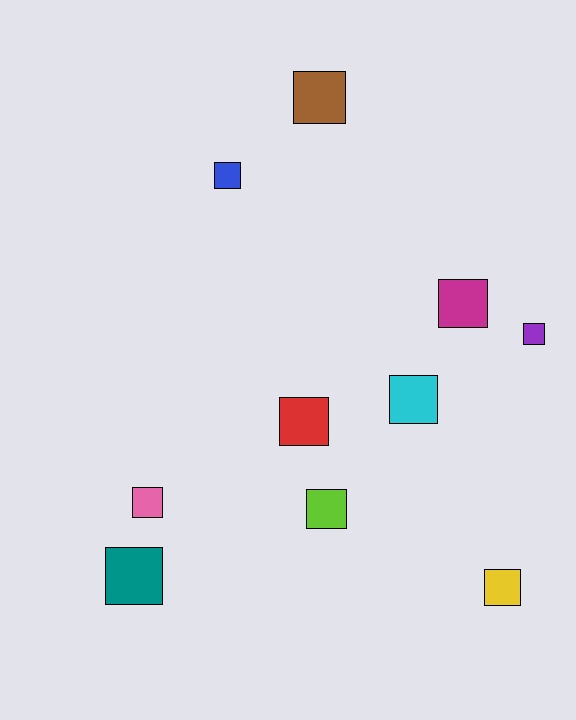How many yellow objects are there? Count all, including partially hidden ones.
There is 1 yellow object.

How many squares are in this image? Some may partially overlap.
There are 10 squares.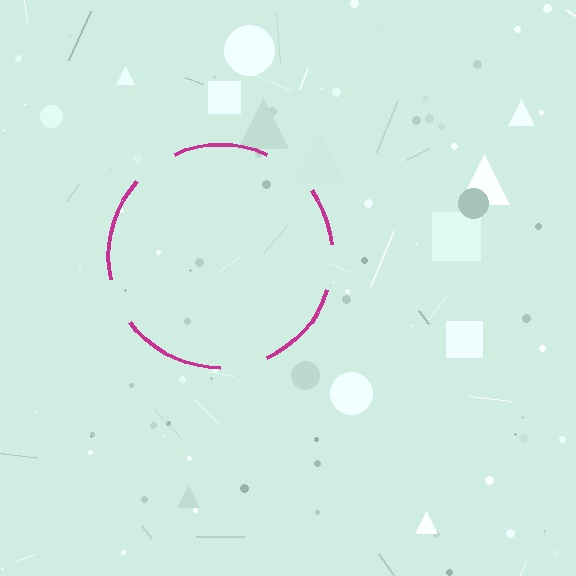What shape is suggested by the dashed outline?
The dashed outline suggests a circle.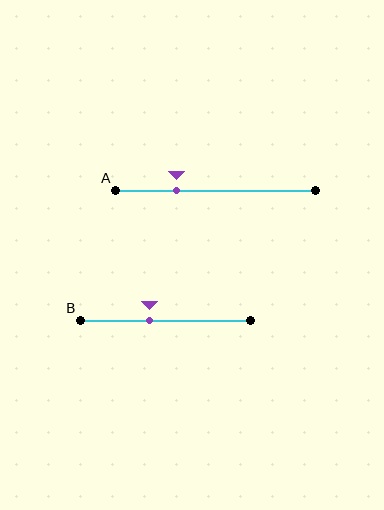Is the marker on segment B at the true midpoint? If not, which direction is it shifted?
No, the marker on segment B is shifted to the left by about 9% of the segment length.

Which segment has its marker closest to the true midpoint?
Segment B has its marker closest to the true midpoint.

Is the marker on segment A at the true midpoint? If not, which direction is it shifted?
No, the marker on segment A is shifted to the left by about 20% of the segment length.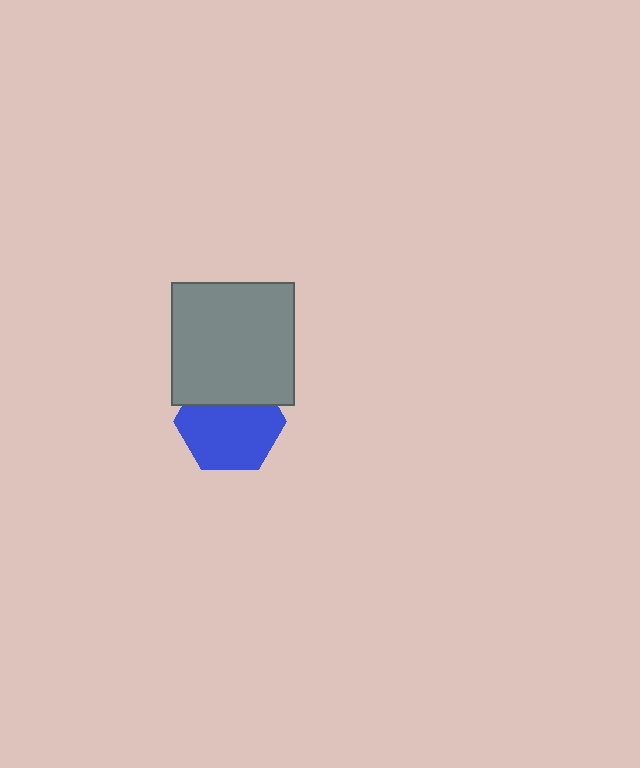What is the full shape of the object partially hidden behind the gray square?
The partially hidden object is a blue hexagon.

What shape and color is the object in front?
The object in front is a gray square.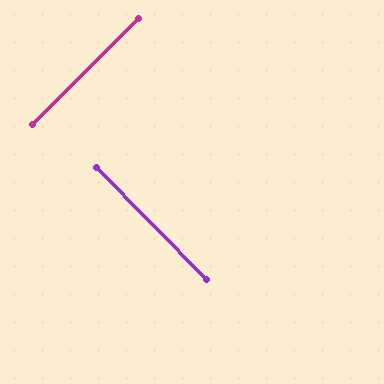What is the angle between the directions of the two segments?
Approximately 89 degrees.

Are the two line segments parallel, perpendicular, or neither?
Perpendicular — they meet at approximately 89°.